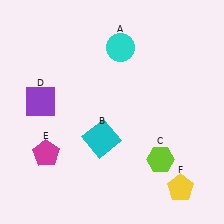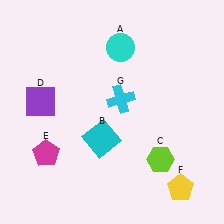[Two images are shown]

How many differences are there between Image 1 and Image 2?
There is 1 difference between the two images.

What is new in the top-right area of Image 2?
A cyan cross (G) was added in the top-right area of Image 2.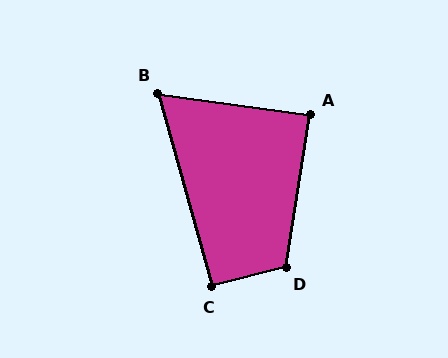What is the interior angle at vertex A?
Approximately 89 degrees (approximately right).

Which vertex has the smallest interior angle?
B, at approximately 67 degrees.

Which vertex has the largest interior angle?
D, at approximately 113 degrees.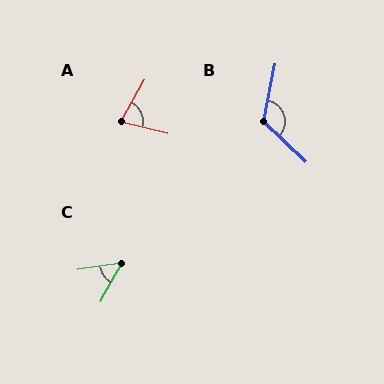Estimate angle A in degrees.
Approximately 74 degrees.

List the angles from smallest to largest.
C (52°), A (74°), B (122°).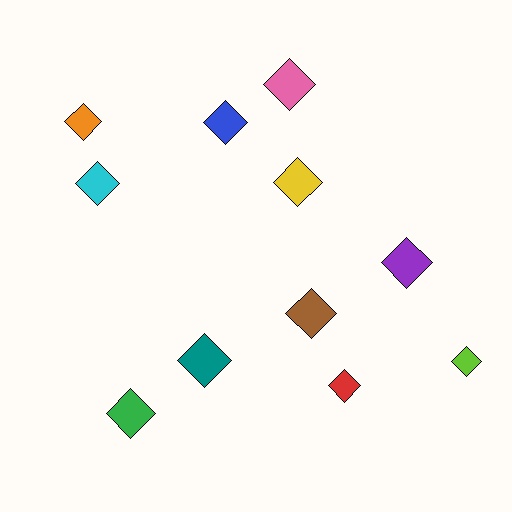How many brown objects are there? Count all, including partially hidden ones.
There is 1 brown object.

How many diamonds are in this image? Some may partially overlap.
There are 11 diamonds.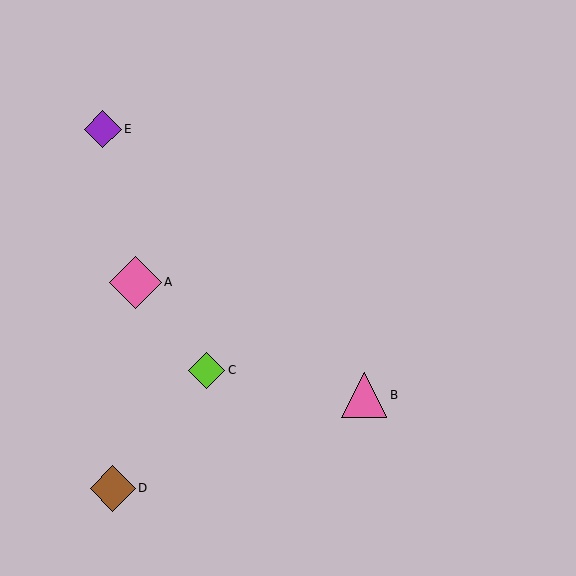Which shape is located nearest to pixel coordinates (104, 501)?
The brown diamond (labeled D) at (113, 488) is nearest to that location.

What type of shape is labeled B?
Shape B is a pink triangle.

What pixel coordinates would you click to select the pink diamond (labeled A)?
Click at (135, 282) to select the pink diamond A.